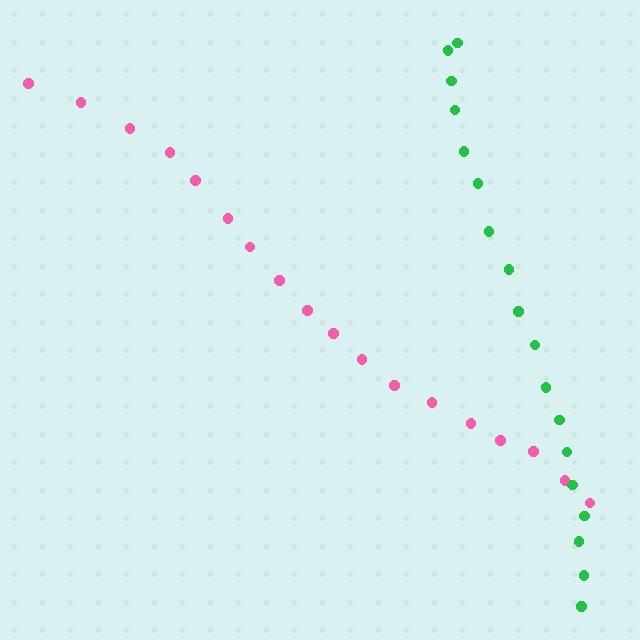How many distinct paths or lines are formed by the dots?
There are 2 distinct paths.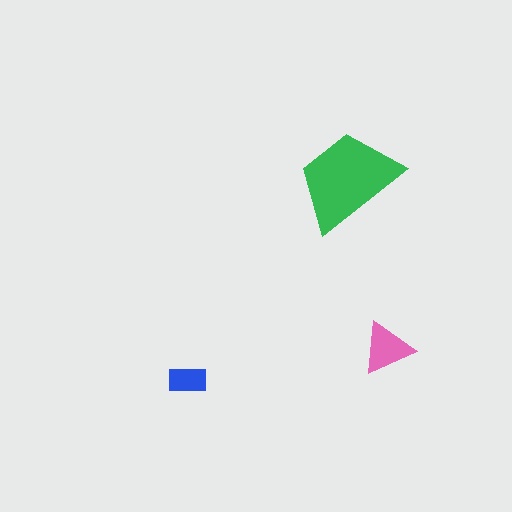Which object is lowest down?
The blue rectangle is bottommost.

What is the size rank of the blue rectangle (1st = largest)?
3rd.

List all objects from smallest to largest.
The blue rectangle, the pink triangle, the green trapezoid.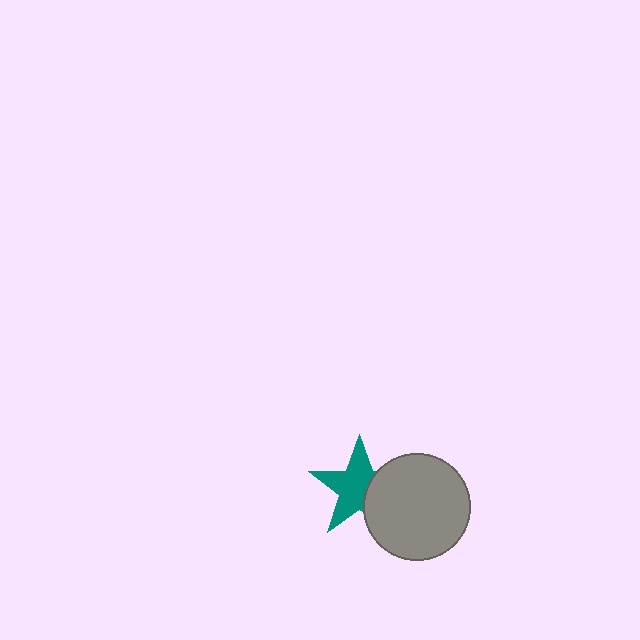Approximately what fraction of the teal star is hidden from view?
Roughly 35% of the teal star is hidden behind the gray circle.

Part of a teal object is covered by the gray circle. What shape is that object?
It is a star.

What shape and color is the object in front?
The object in front is a gray circle.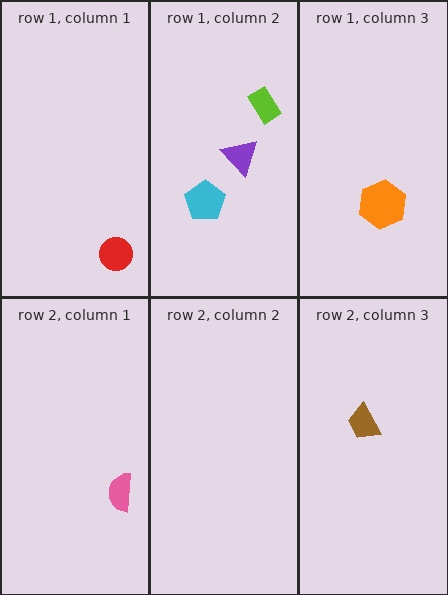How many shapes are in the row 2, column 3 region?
1.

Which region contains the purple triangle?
The row 1, column 2 region.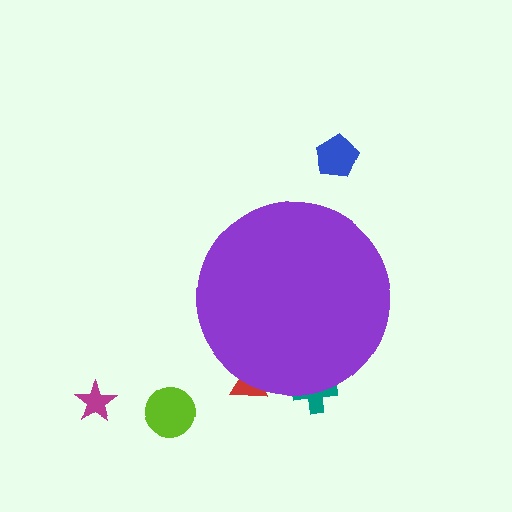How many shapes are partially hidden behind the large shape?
2 shapes are partially hidden.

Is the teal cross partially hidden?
Yes, the teal cross is partially hidden behind the purple circle.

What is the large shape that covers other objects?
A purple circle.